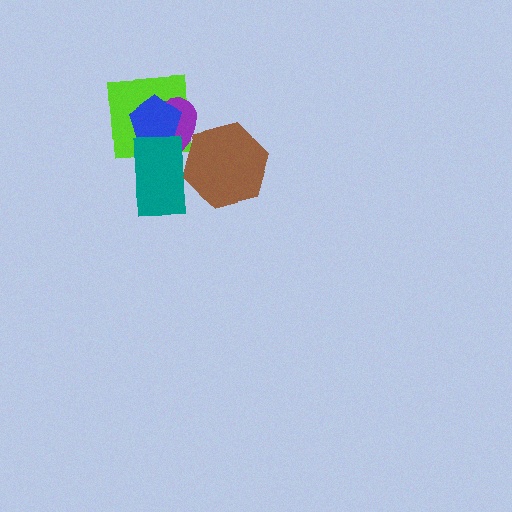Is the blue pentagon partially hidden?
Yes, it is partially covered by another shape.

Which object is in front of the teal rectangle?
The brown hexagon is in front of the teal rectangle.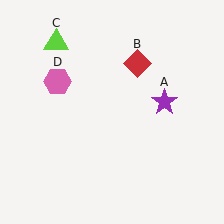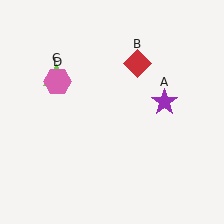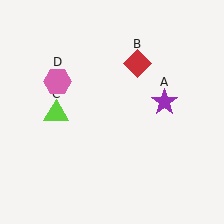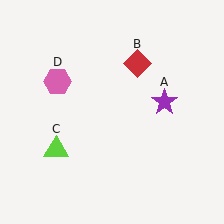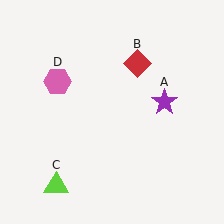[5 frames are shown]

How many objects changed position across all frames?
1 object changed position: lime triangle (object C).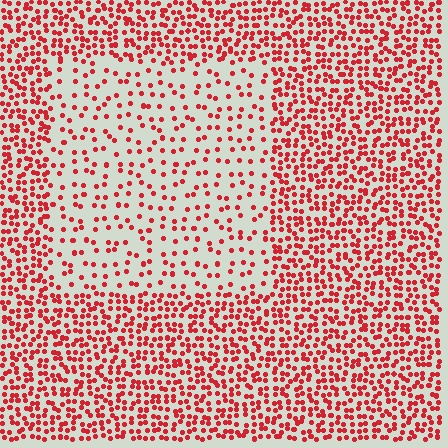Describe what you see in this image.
The image contains small red elements arranged at two different densities. A rectangle-shaped region is visible where the elements are less densely packed than the surrounding area.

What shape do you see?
I see a rectangle.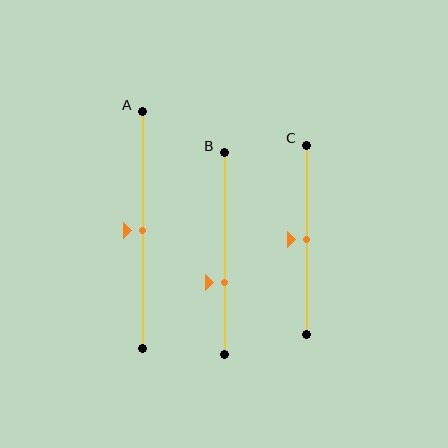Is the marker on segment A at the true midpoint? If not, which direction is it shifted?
Yes, the marker on segment A is at the true midpoint.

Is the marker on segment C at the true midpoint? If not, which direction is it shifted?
Yes, the marker on segment C is at the true midpoint.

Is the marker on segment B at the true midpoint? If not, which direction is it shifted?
No, the marker on segment B is shifted downward by about 14% of the segment length.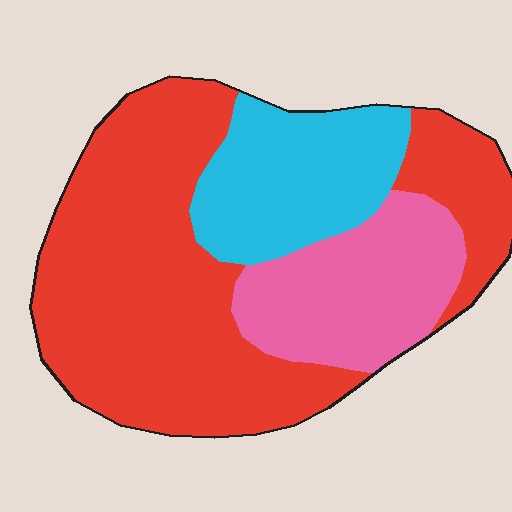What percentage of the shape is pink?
Pink covers about 20% of the shape.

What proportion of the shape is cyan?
Cyan covers 20% of the shape.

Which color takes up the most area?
Red, at roughly 60%.